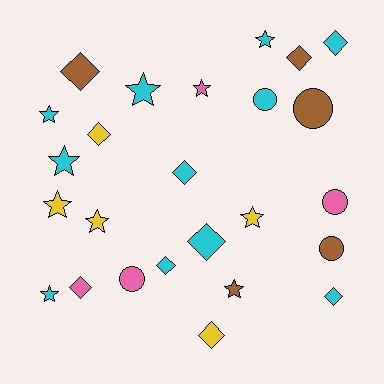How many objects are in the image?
There are 25 objects.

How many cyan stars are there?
There are 5 cyan stars.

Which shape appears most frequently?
Diamond, with 10 objects.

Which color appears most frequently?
Cyan, with 11 objects.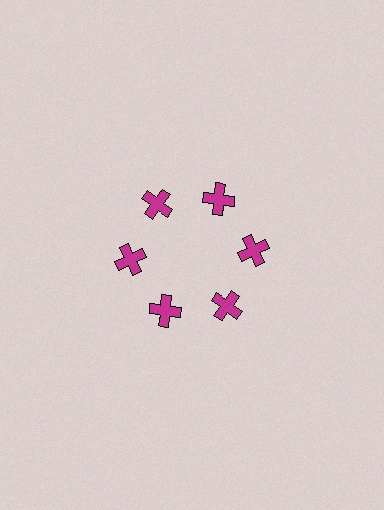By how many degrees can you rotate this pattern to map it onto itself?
The pattern maps onto itself every 60 degrees of rotation.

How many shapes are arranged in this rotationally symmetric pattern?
There are 6 shapes, arranged in 6 groups of 1.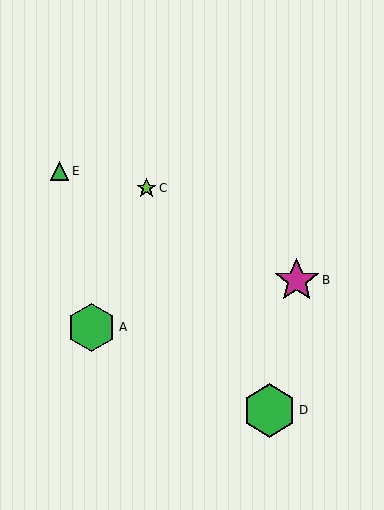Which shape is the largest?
The green hexagon (labeled D) is the largest.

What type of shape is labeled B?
Shape B is a magenta star.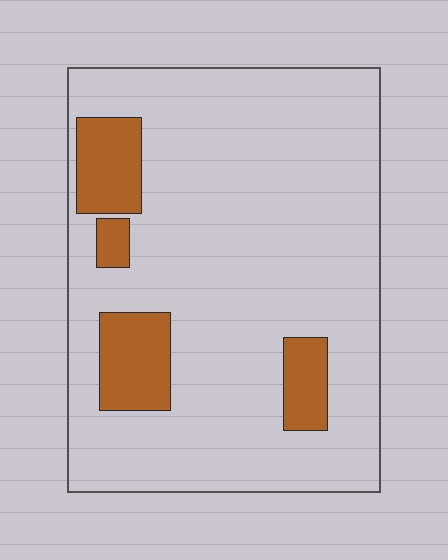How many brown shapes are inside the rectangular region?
4.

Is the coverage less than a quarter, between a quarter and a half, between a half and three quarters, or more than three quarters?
Less than a quarter.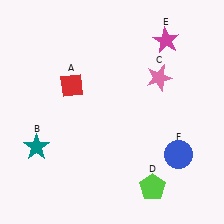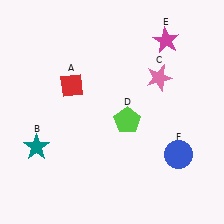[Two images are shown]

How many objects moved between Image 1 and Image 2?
1 object moved between the two images.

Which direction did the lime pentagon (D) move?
The lime pentagon (D) moved up.